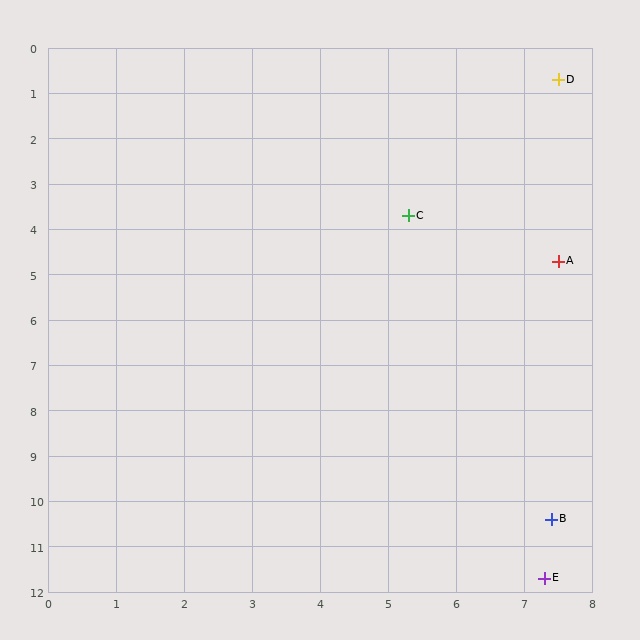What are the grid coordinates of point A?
Point A is at approximately (7.5, 4.7).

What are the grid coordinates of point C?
Point C is at approximately (5.3, 3.7).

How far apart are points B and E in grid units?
Points B and E are about 1.3 grid units apart.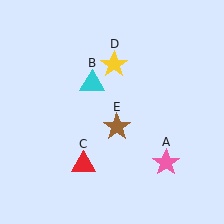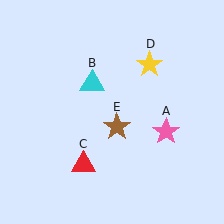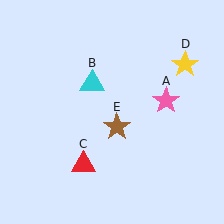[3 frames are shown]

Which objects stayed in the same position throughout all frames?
Cyan triangle (object B) and red triangle (object C) and brown star (object E) remained stationary.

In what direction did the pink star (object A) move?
The pink star (object A) moved up.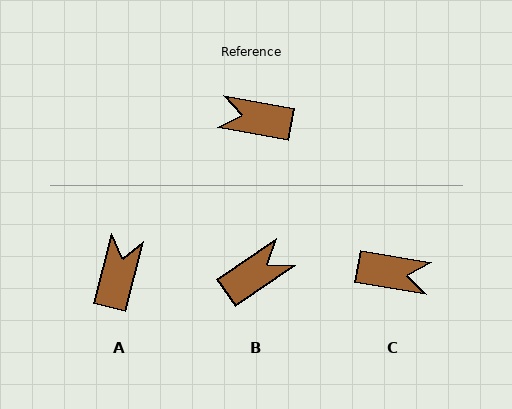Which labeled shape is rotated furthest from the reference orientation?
C, about 180 degrees away.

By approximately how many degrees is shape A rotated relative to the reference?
Approximately 94 degrees clockwise.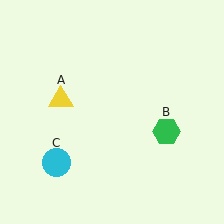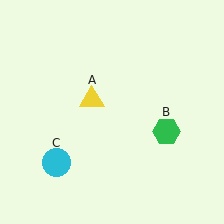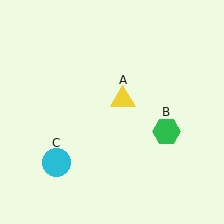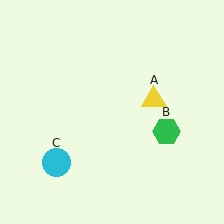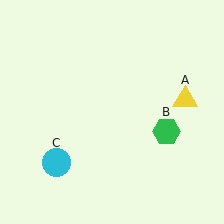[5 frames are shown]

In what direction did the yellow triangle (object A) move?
The yellow triangle (object A) moved right.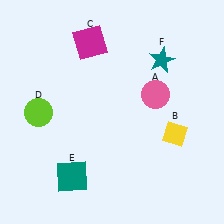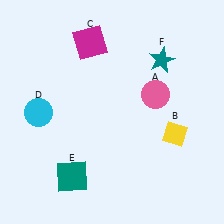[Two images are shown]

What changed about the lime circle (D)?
In Image 1, D is lime. In Image 2, it changed to cyan.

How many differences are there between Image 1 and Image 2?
There is 1 difference between the two images.